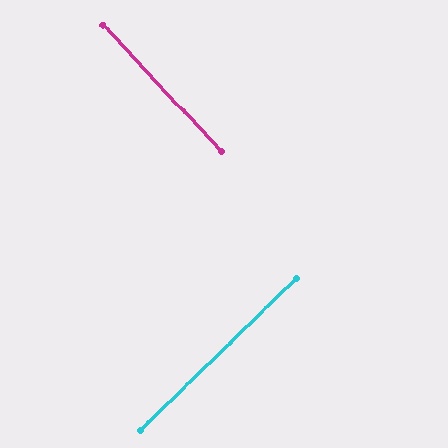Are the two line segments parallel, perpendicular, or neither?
Perpendicular — they meet at approximately 89°.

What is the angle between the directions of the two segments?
Approximately 89 degrees.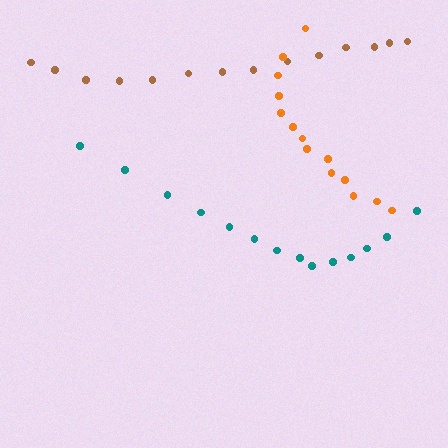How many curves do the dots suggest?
There are 3 distinct paths.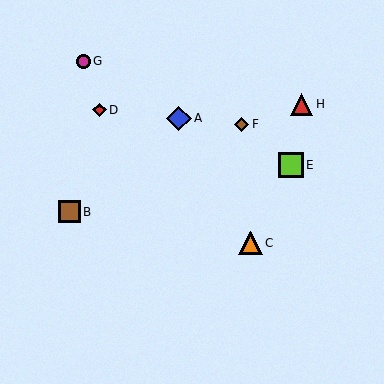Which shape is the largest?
The lime square (labeled E) is the largest.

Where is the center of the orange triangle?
The center of the orange triangle is at (250, 243).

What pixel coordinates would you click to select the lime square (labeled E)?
Click at (291, 165) to select the lime square E.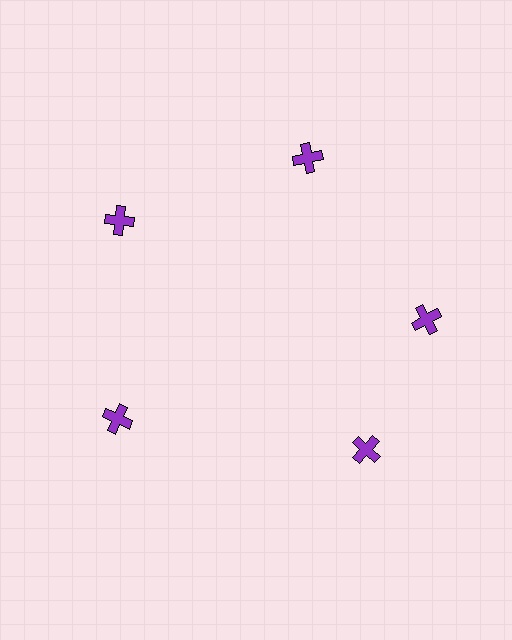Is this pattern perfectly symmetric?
No. The 5 purple crosses are arranged in a ring, but one element near the 5 o'clock position is rotated out of alignment along the ring, breaking the 5-fold rotational symmetry.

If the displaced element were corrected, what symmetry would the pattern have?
It would have 5-fold rotational symmetry — the pattern would map onto itself every 72 degrees.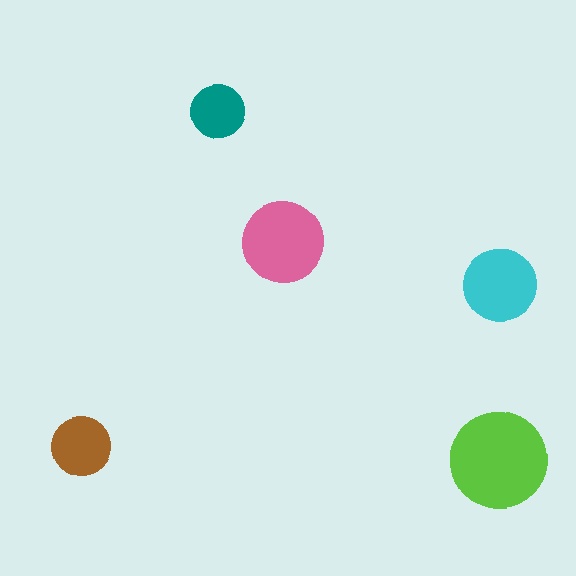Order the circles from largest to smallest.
the lime one, the pink one, the cyan one, the brown one, the teal one.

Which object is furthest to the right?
The cyan circle is rightmost.